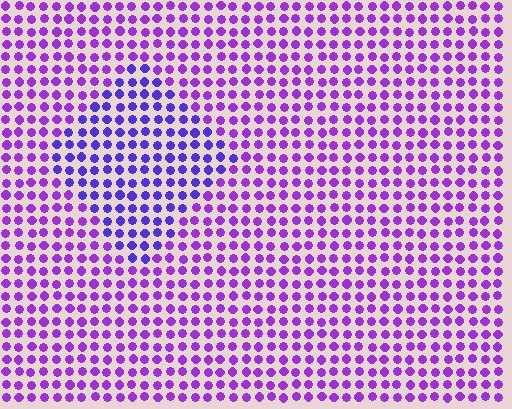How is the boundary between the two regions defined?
The boundary is defined purely by a slight shift in hue (about 29 degrees). Spacing, size, and orientation are identical on both sides.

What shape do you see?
I see a diamond.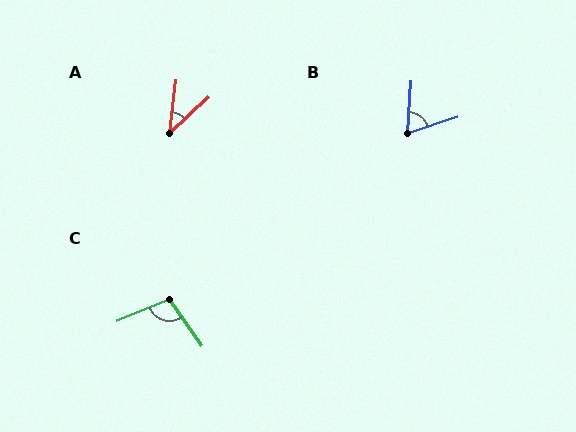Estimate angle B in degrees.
Approximately 68 degrees.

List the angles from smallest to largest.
A (41°), B (68°), C (103°).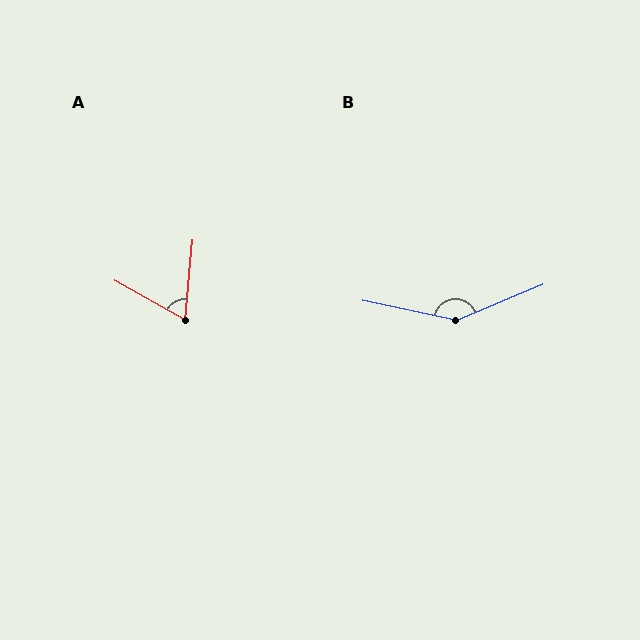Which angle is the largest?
B, at approximately 146 degrees.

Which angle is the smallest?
A, at approximately 66 degrees.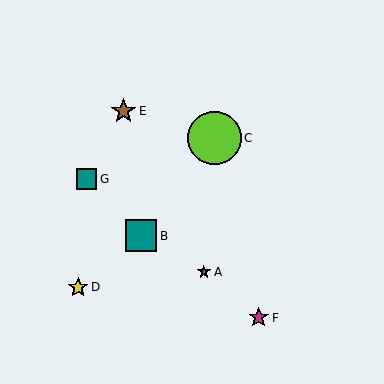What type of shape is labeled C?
Shape C is a lime circle.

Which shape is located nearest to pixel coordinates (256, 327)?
The magenta star (labeled F) at (259, 318) is nearest to that location.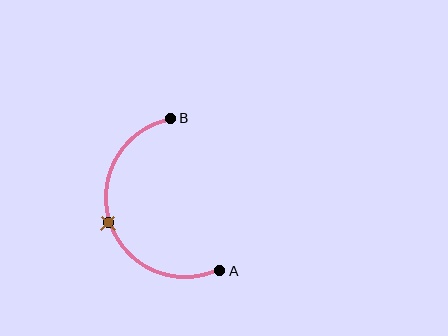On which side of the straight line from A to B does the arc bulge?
The arc bulges to the left of the straight line connecting A and B.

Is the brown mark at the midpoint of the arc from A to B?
Yes. The brown mark lies on the arc at equal arc-length from both A and B — it is the arc midpoint.